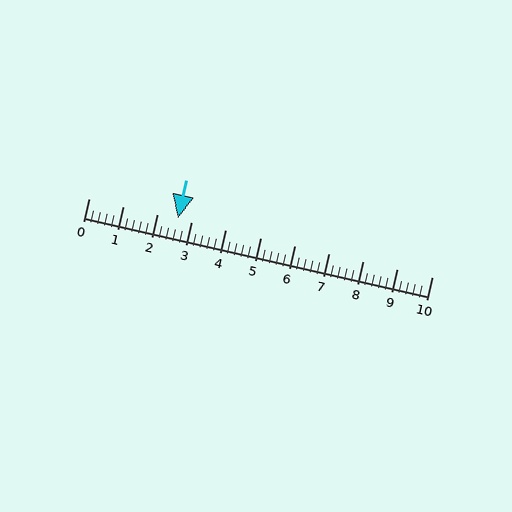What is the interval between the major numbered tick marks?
The major tick marks are spaced 1 units apart.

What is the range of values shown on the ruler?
The ruler shows values from 0 to 10.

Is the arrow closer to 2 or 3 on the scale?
The arrow is closer to 3.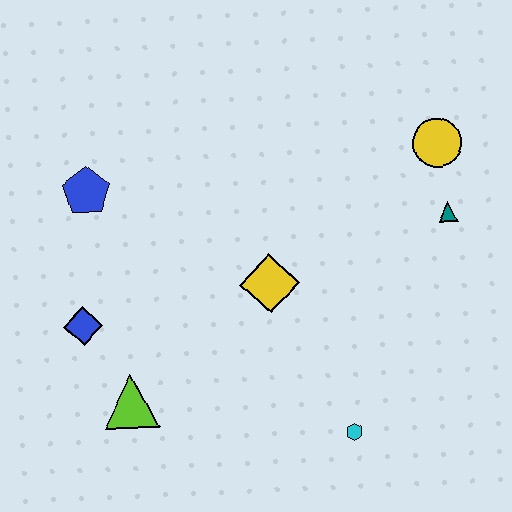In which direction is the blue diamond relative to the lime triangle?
The blue diamond is above the lime triangle.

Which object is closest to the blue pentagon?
The blue diamond is closest to the blue pentagon.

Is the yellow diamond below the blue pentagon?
Yes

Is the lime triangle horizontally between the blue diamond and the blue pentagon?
No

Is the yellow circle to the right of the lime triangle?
Yes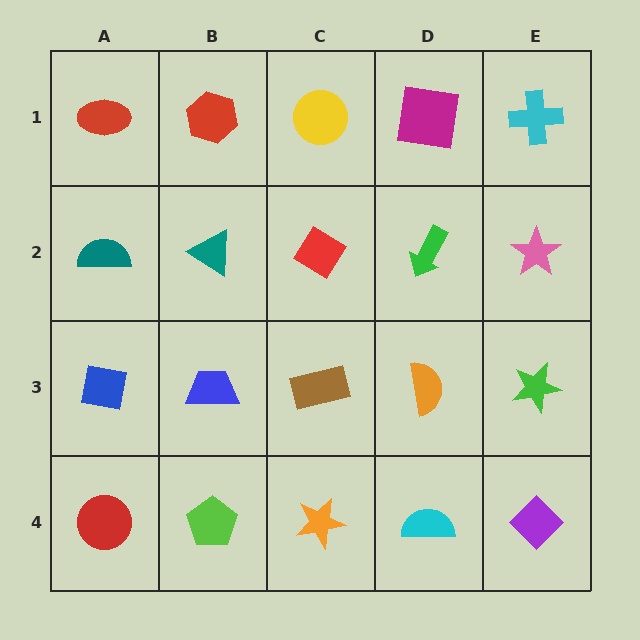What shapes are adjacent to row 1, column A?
A teal semicircle (row 2, column A), a red hexagon (row 1, column B).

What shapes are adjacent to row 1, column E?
A pink star (row 2, column E), a magenta square (row 1, column D).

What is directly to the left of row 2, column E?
A green arrow.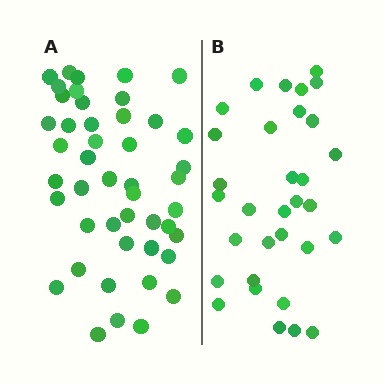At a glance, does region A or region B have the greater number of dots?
Region A (the left region) has more dots.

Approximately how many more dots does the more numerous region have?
Region A has approximately 15 more dots than region B.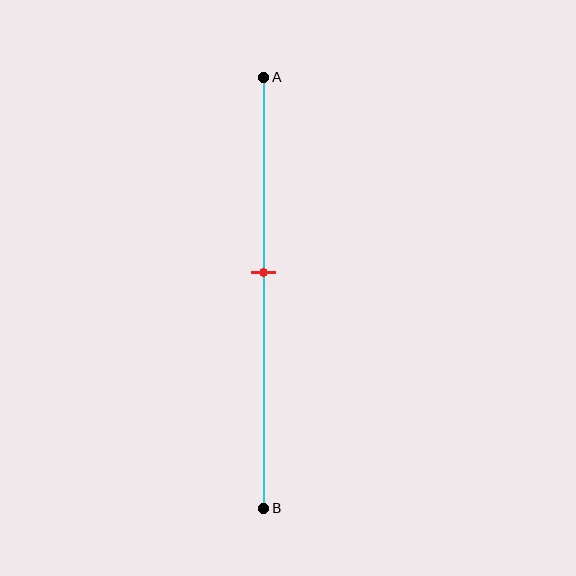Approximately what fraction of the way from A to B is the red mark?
The red mark is approximately 45% of the way from A to B.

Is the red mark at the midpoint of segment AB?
No, the mark is at about 45% from A, not at the 50% midpoint.